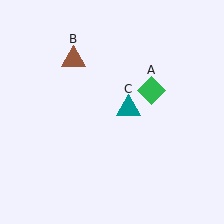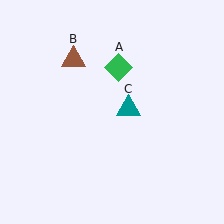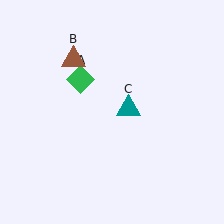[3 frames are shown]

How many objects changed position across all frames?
1 object changed position: green diamond (object A).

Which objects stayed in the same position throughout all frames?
Brown triangle (object B) and teal triangle (object C) remained stationary.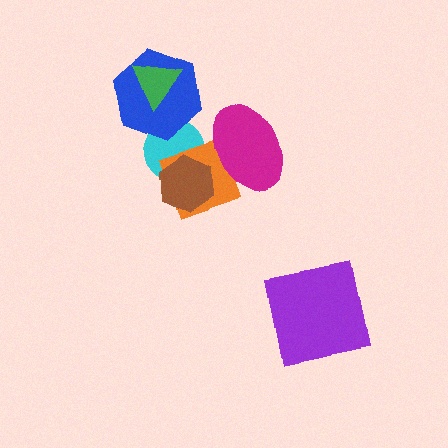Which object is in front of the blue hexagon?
The green triangle is in front of the blue hexagon.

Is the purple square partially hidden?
No, no other shape covers it.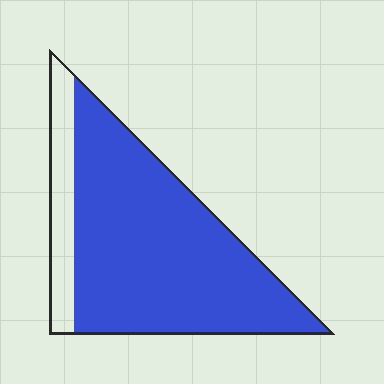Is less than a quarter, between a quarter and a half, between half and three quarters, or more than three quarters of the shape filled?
More than three quarters.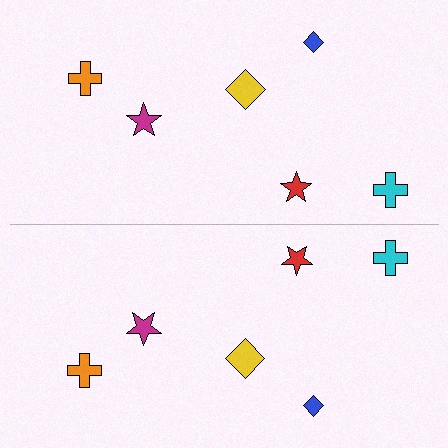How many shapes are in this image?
There are 12 shapes in this image.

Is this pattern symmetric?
Yes, this pattern has bilateral (reflection) symmetry.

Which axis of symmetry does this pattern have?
The pattern has a horizontal axis of symmetry running through the center of the image.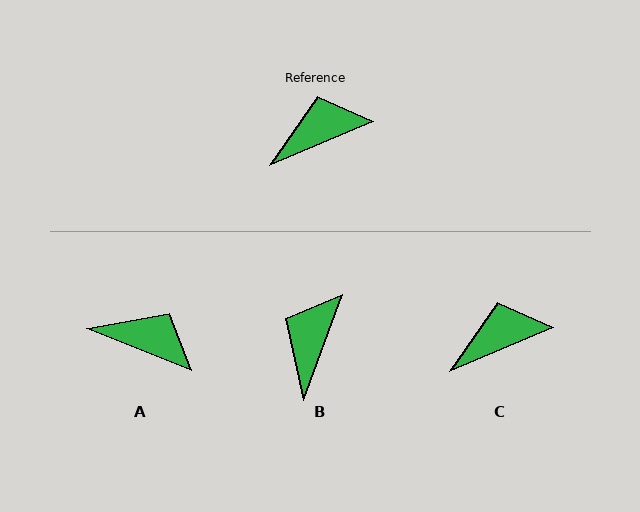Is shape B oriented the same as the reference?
No, it is off by about 47 degrees.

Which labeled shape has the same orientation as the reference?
C.